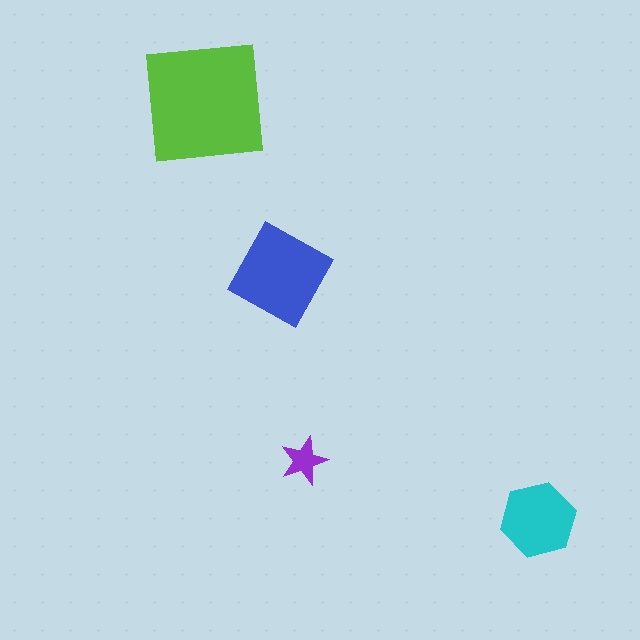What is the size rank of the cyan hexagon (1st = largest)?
3rd.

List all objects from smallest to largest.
The purple star, the cyan hexagon, the blue diamond, the lime square.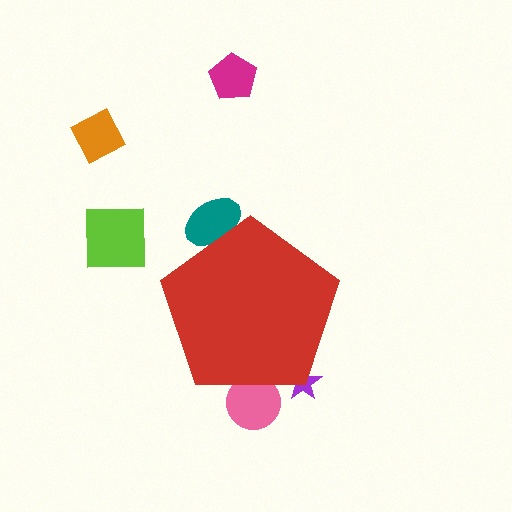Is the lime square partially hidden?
No, the lime square is fully visible.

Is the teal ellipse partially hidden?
Yes, the teal ellipse is partially hidden behind the red pentagon.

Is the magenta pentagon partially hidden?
No, the magenta pentagon is fully visible.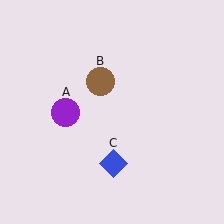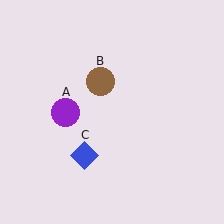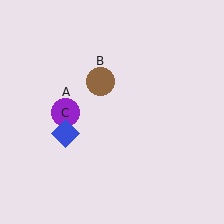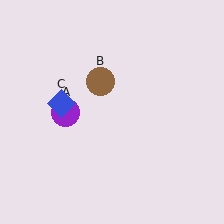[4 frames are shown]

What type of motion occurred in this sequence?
The blue diamond (object C) rotated clockwise around the center of the scene.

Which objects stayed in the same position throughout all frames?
Purple circle (object A) and brown circle (object B) remained stationary.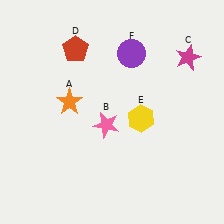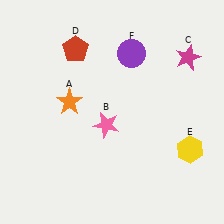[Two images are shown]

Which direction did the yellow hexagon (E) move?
The yellow hexagon (E) moved right.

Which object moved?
The yellow hexagon (E) moved right.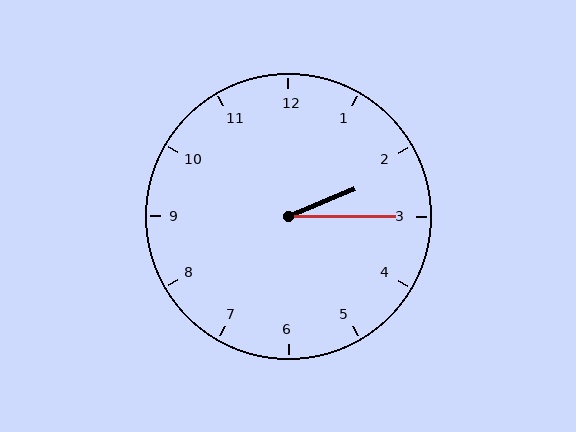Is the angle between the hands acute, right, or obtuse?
It is acute.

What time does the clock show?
2:15.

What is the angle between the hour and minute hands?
Approximately 22 degrees.